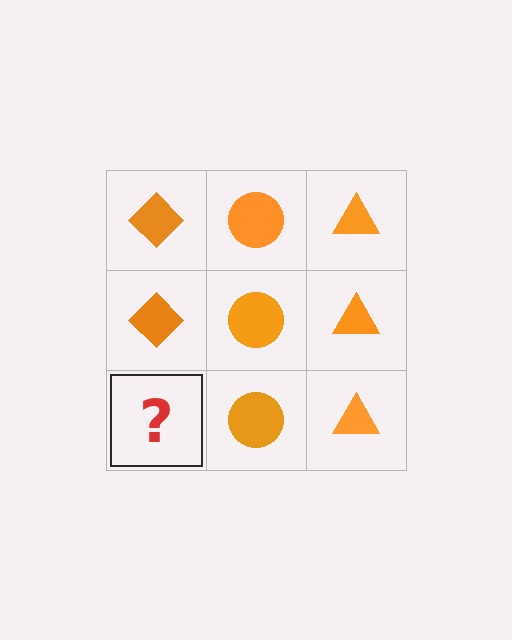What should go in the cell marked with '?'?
The missing cell should contain an orange diamond.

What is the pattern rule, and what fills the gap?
The rule is that each column has a consistent shape. The gap should be filled with an orange diamond.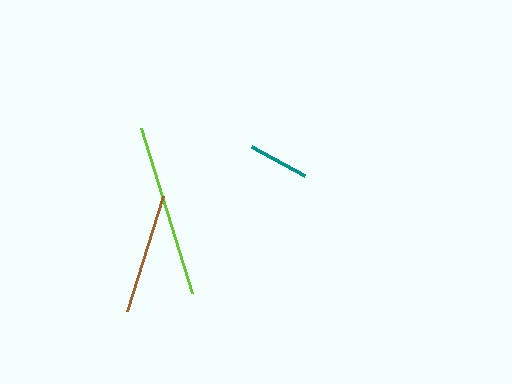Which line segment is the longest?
The lime line is the longest at approximately 173 pixels.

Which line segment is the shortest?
The teal line is the shortest at approximately 61 pixels.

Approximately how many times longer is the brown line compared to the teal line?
The brown line is approximately 2.0 times the length of the teal line.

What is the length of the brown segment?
The brown segment is approximately 120 pixels long.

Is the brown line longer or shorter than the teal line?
The brown line is longer than the teal line.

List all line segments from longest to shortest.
From longest to shortest: lime, brown, teal.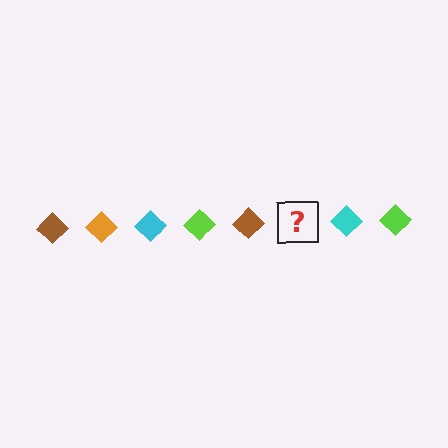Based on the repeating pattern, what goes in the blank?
The blank should be an orange diamond.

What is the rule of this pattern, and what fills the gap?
The rule is that the pattern cycles through brown, orange, cyan, lime diamonds. The gap should be filled with an orange diamond.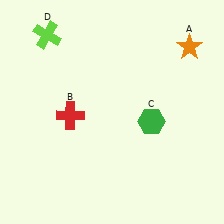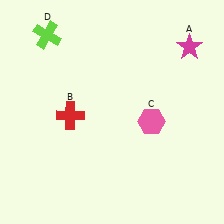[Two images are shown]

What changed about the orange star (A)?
In Image 1, A is orange. In Image 2, it changed to magenta.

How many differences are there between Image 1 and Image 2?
There are 2 differences between the two images.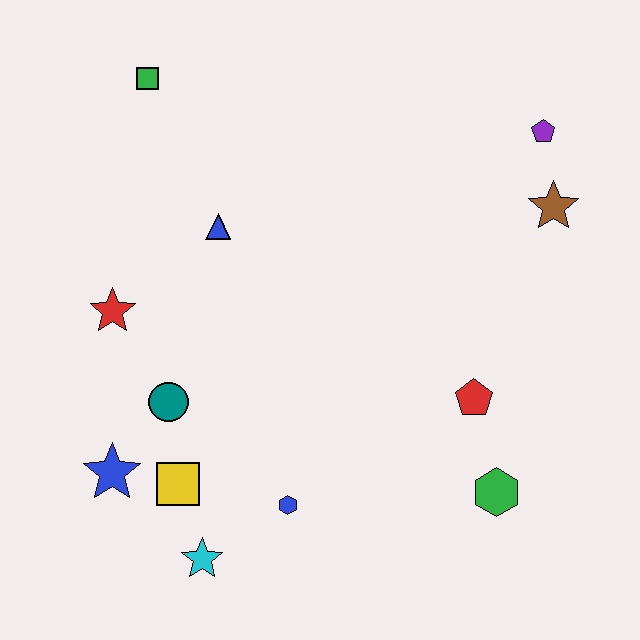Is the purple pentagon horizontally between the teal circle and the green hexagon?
No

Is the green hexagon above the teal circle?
No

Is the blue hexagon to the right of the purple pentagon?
No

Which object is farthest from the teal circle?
The purple pentagon is farthest from the teal circle.